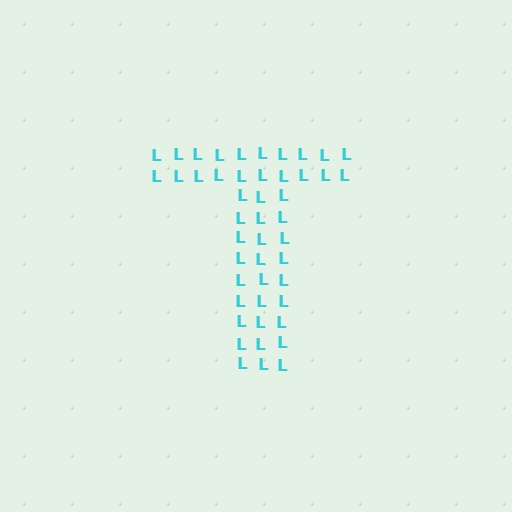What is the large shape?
The large shape is the letter T.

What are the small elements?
The small elements are letter L's.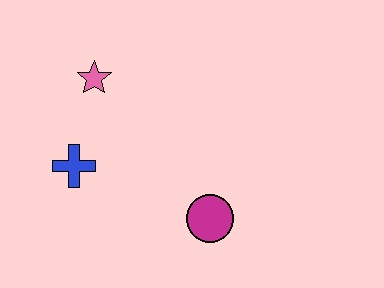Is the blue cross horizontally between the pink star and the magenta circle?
No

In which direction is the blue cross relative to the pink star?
The blue cross is below the pink star.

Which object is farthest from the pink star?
The magenta circle is farthest from the pink star.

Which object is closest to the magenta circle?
The blue cross is closest to the magenta circle.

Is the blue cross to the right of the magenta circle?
No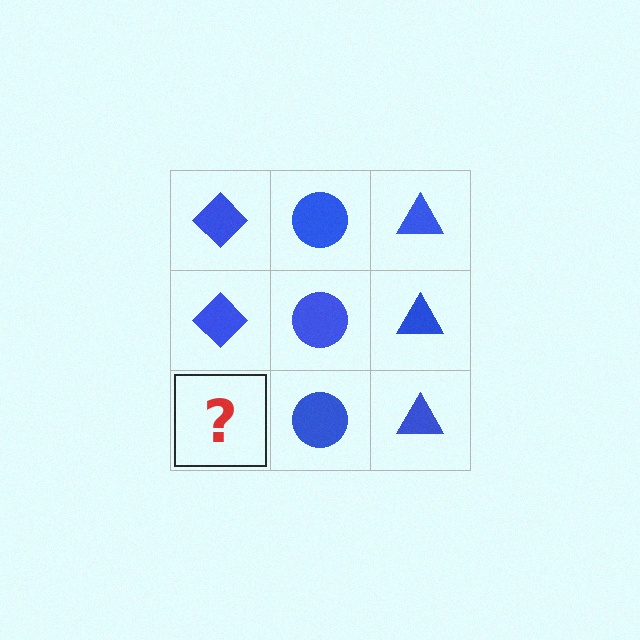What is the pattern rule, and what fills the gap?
The rule is that each column has a consistent shape. The gap should be filled with a blue diamond.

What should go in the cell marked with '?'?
The missing cell should contain a blue diamond.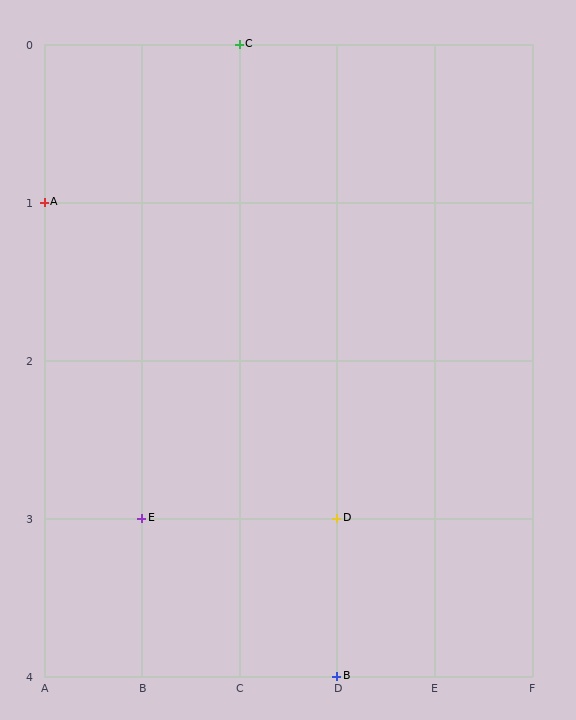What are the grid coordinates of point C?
Point C is at grid coordinates (C, 0).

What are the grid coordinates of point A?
Point A is at grid coordinates (A, 1).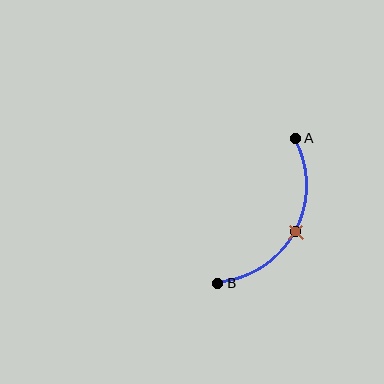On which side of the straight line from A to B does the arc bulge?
The arc bulges to the right of the straight line connecting A and B.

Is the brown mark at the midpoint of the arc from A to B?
Yes. The brown mark lies on the arc at equal arc-length from both A and B — it is the arc midpoint.